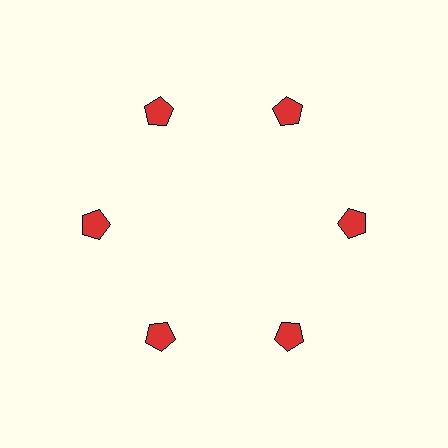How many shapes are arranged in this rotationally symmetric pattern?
There are 6 shapes, arranged in 6 groups of 1.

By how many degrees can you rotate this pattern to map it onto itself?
The pattern maps onto itself every 60 degrees of rotation.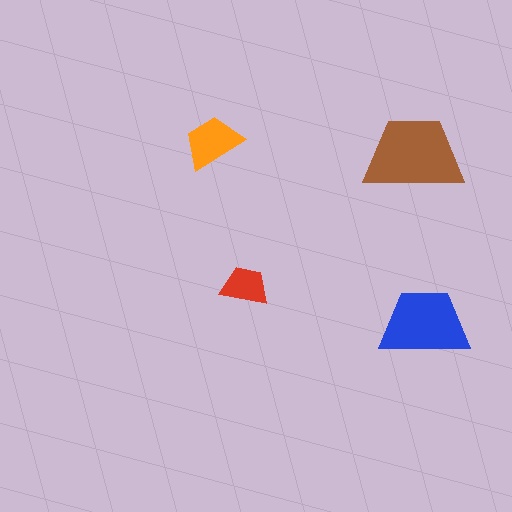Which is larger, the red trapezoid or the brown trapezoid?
The brown one.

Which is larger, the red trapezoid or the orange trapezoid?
The orange one.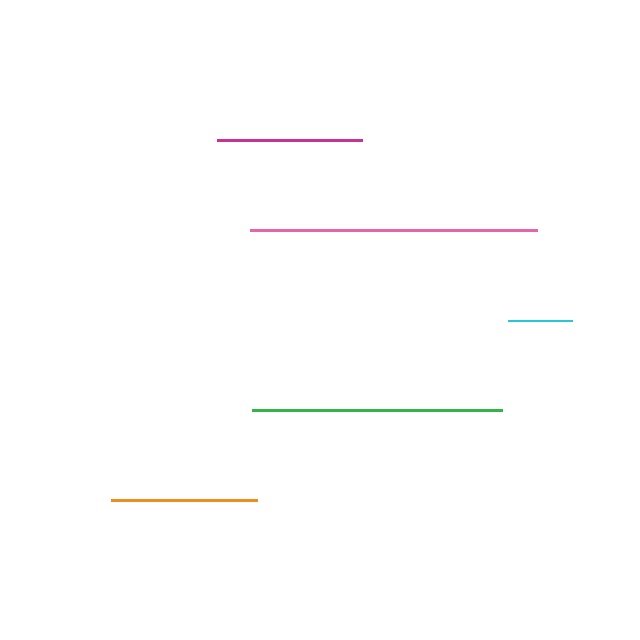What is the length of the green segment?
The green segment is approximately 250 pixels long.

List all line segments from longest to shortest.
From longest to shortest: pink, green, orange, magenta, cyan.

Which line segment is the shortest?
The cyan line is the shortest at approximately 64 pixels.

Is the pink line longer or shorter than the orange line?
The pink line is longer than the orange line.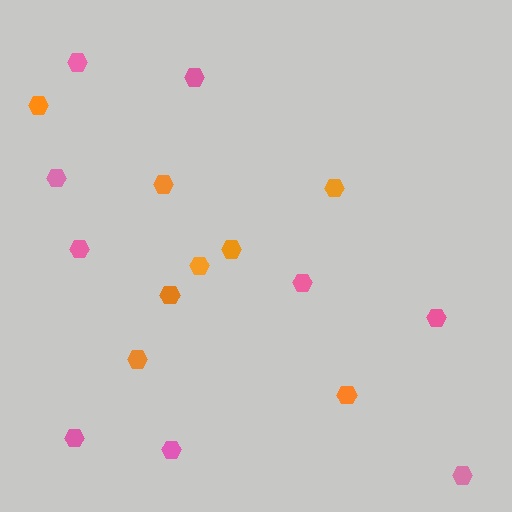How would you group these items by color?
There are 2 groups: one group of pink hexagons (9) and one group of orange hexagons (8).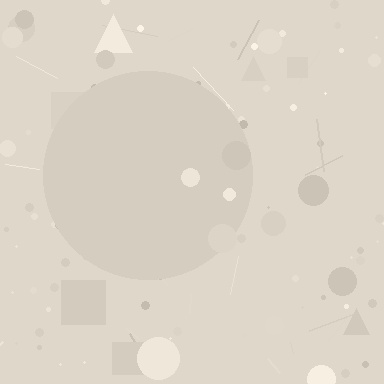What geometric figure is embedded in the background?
A circle is embedded in the background.